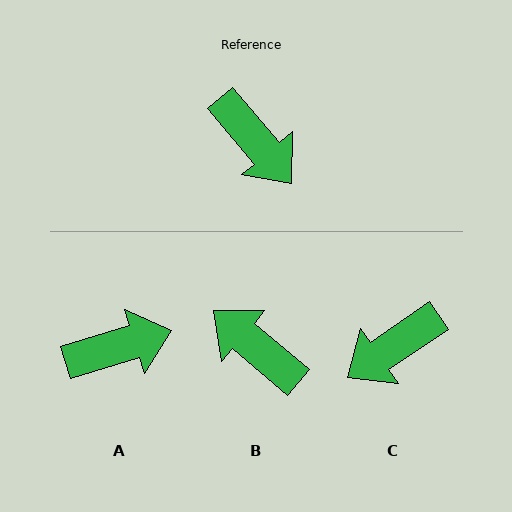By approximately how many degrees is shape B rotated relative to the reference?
Approximately 170 degrees clockwise.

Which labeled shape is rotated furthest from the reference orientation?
B, about 170 degrees away.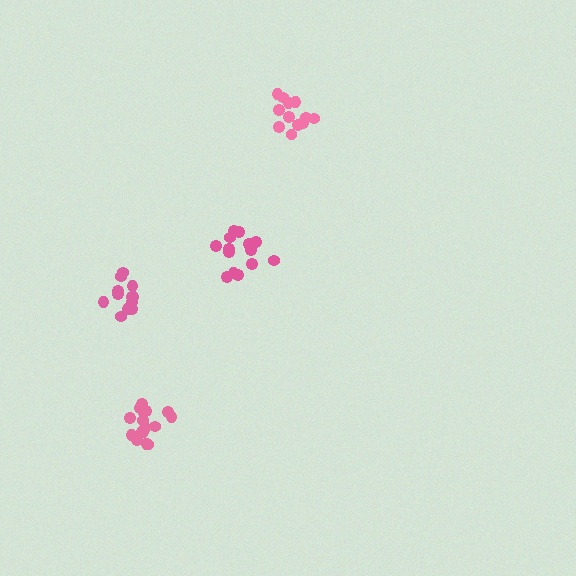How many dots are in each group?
Group 1: 16 dots, Group 2: 12 dots, Group 3: 14 dots, Group 4: 12 dots (54 total).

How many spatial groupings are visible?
There are 4 spatial groupings.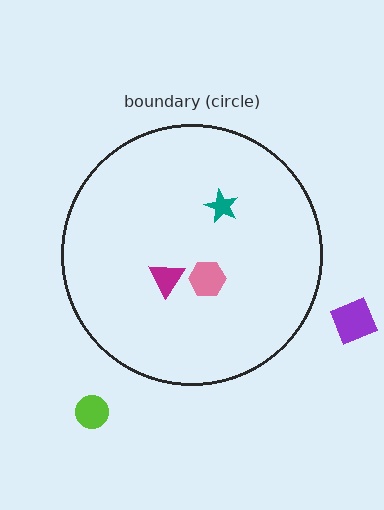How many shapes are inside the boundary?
3 inside, 2 outside.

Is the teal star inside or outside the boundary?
Inside.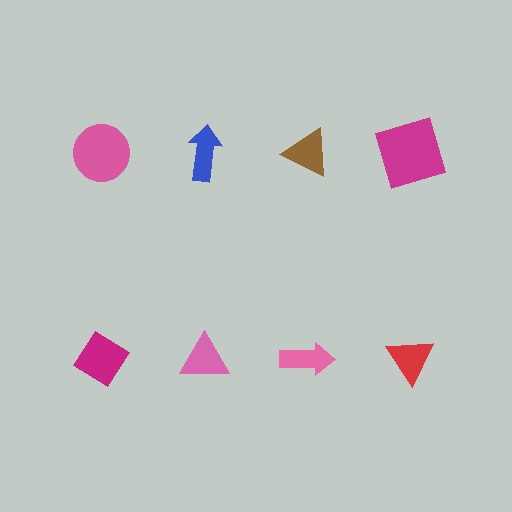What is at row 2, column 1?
A magenta diamond.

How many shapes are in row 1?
4 shapes.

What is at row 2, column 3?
A pink arrow.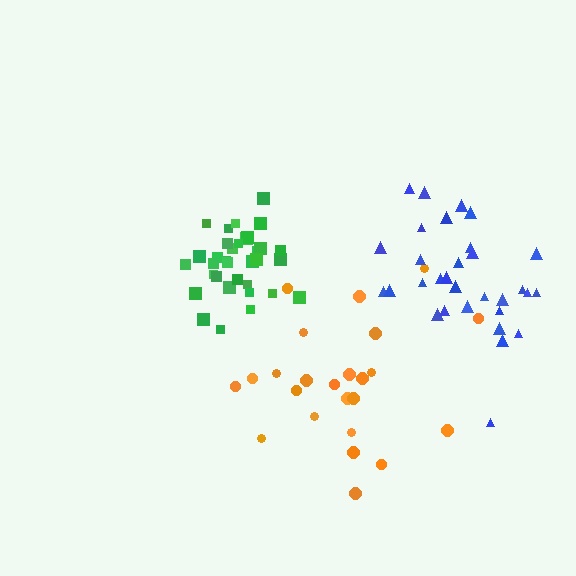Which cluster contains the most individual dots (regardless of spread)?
Green (35).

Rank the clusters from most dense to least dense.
green, blue, orange.